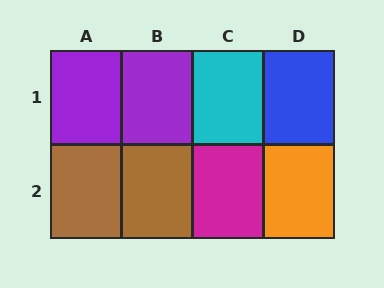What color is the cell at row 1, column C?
Cyan.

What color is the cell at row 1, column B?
Purple.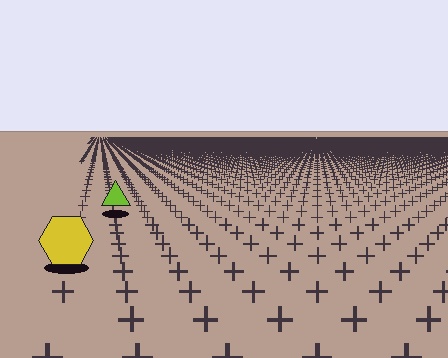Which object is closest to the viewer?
The yellow hexagon is closest. The texture marks near it are larger and more spread out.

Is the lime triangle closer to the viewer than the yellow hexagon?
No. The yellow hexagon is closer — you can tell from the texture gradient: the ground texture is coarser near it.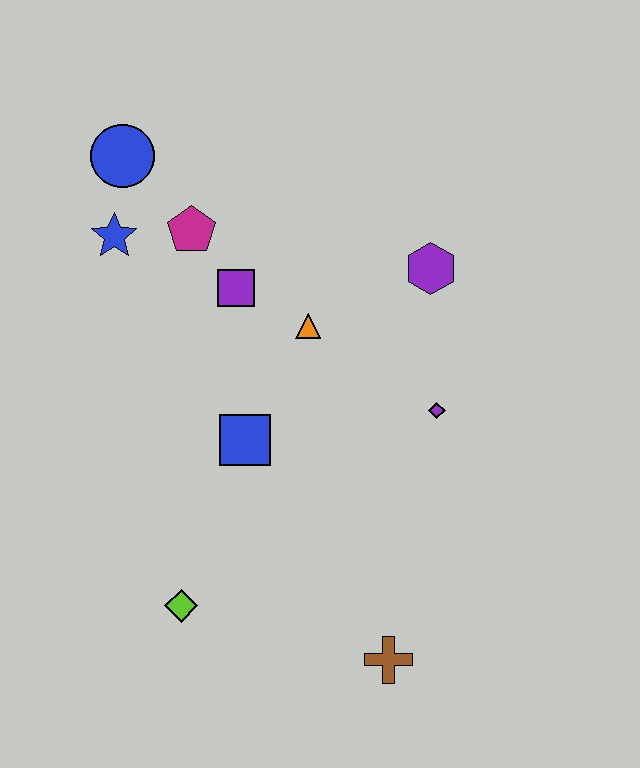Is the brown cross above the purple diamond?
No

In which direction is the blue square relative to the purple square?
The blue square is below the purple square.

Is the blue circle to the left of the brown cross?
Yes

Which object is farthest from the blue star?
The brown cross is farthest from the blue star.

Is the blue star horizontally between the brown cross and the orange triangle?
No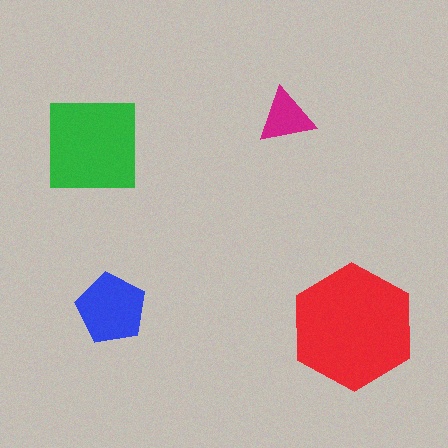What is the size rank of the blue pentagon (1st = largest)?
3rd.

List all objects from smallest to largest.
The magenta triangle, the blue pentagon, the green square, the red hexagon.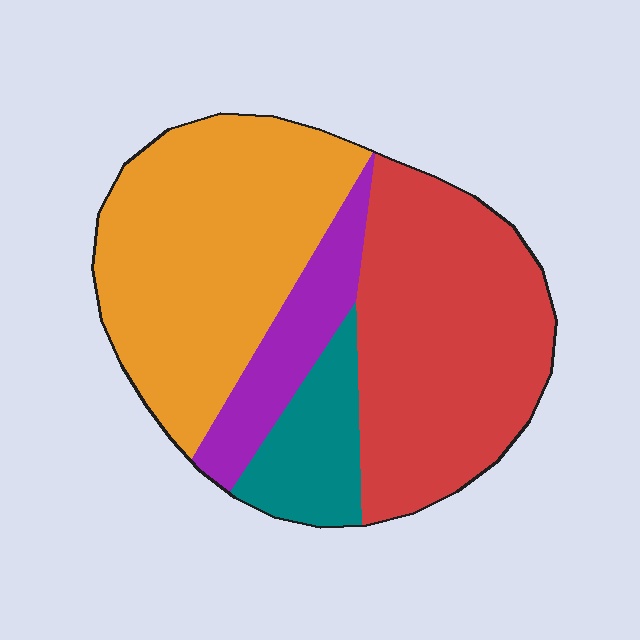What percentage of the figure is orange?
Orange takes up about two fifths (2/5) of the figure.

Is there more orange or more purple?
Orange.